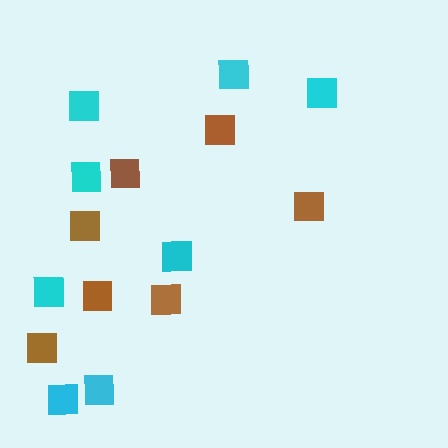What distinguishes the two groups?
There are 2 groups: one group of cyan squares (8) and one group of brown squares (7).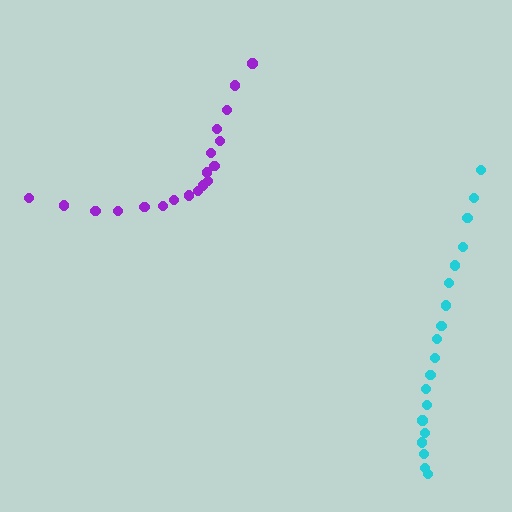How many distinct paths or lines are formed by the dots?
There are 2 distinct paths.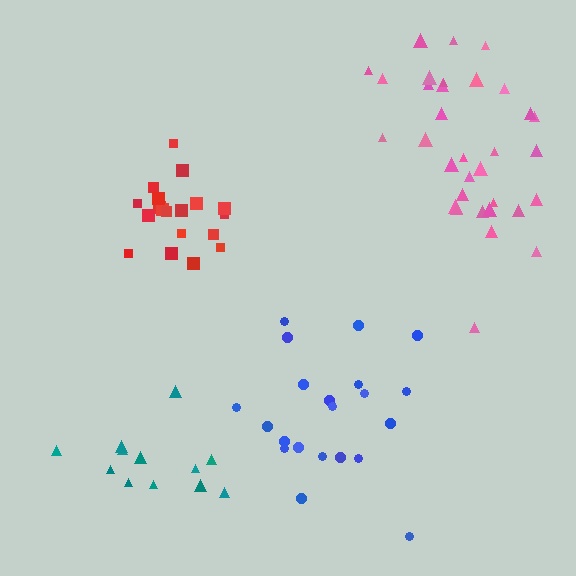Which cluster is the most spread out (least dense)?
Teal.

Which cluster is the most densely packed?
Red.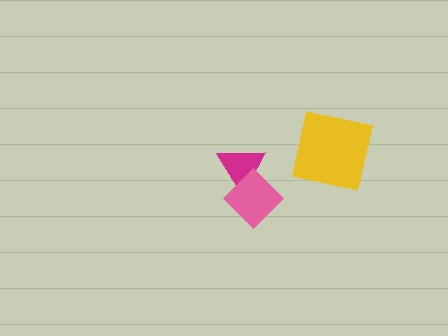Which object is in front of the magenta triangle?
The pink diamond is in front of the magenta triangle.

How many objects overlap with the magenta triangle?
1 object overlaps with the magenta triangle.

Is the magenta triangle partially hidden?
Yes, it is partially covered by another shape.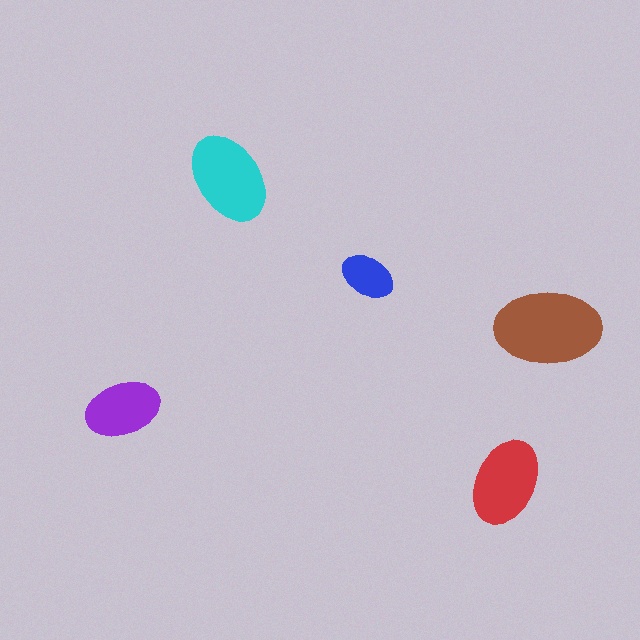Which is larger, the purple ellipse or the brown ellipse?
The brown one.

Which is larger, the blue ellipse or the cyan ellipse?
The cyan one.